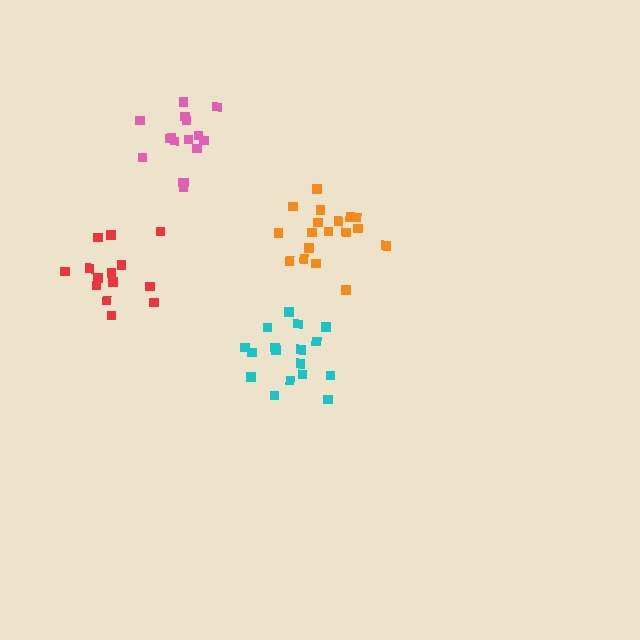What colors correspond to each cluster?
The clusters are colored: cyan, orange, pink, red.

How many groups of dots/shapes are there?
There are 4 groups.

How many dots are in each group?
Group 1: 17 dots, Group 2: 18 dots, Group 3: 16 dots, Group 4: 14 dots (65 total).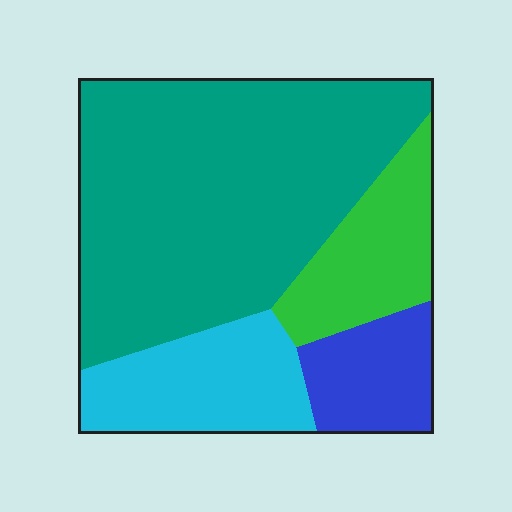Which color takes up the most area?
Teal, at roughly 55%.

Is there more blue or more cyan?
Cyan.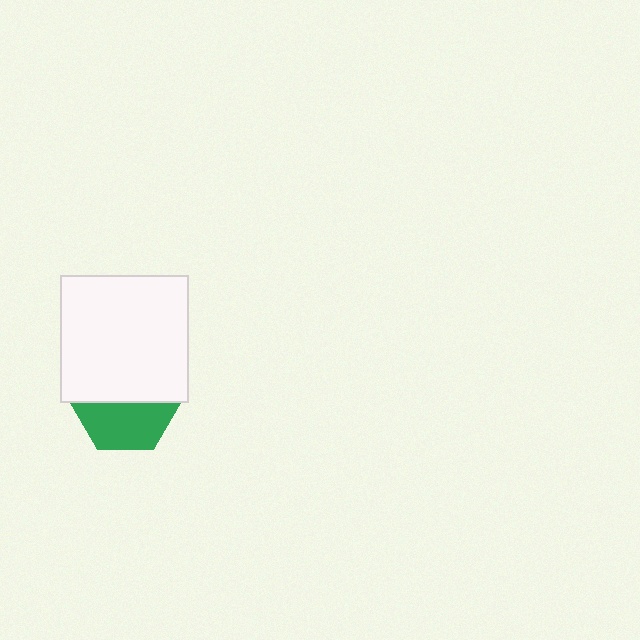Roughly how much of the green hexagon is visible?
About half of it is visible (roughly 47%).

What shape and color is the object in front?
The object in front is a white square.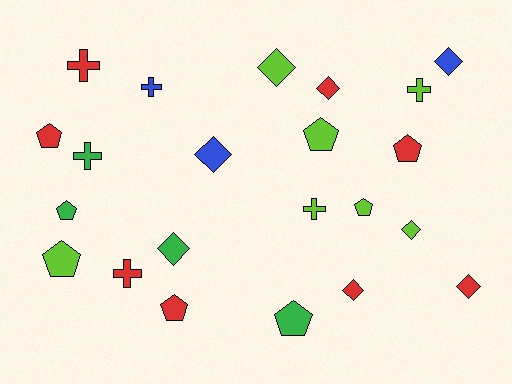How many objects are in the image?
There are 22 objects.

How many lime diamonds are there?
There are 2 lime diamonds.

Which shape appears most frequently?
Pentagon, with 8 objects.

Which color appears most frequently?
Red, with 8 objects.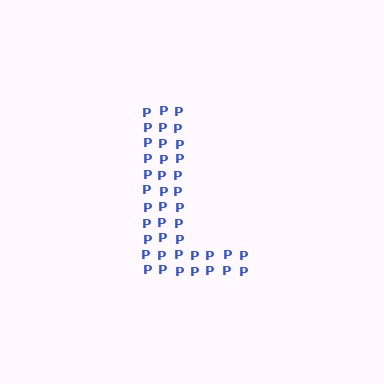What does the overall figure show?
The overall figure shows the letter L.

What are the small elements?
The small elements are letter P's.